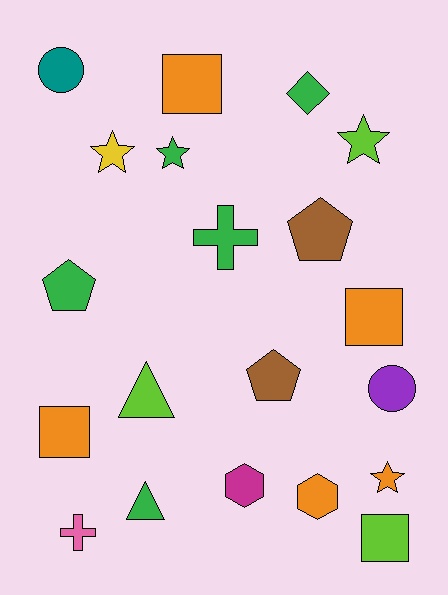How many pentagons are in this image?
There are 3 pentagons.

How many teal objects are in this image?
There is 1 teal object.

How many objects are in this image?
There are 20 objects.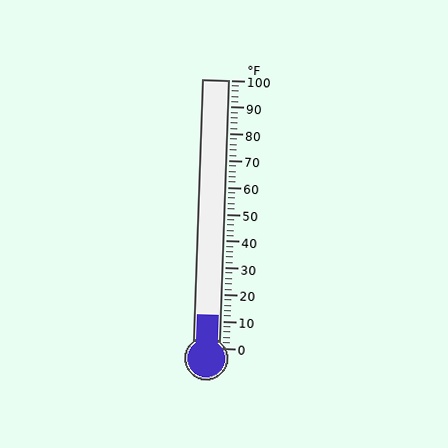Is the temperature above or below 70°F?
The temperature is below 70°F.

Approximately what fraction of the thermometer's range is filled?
The thermometer is filled to approximately 10% of its range.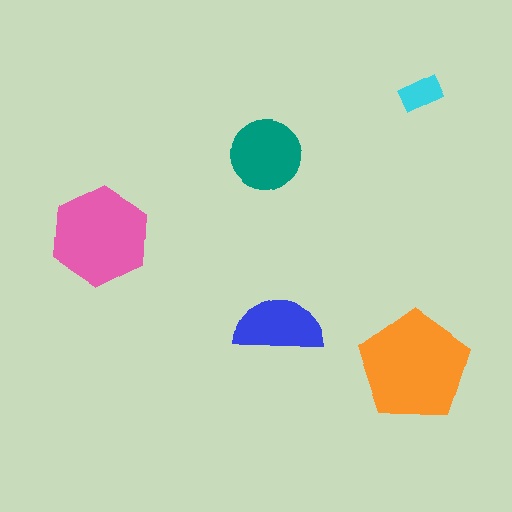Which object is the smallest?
The cyan rectangle.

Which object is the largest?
The orange pentagon.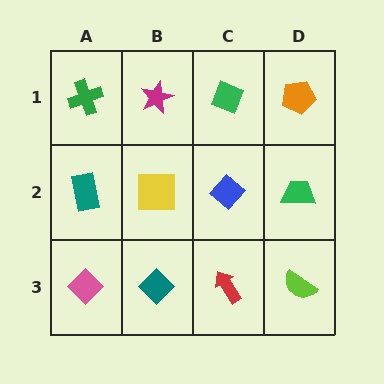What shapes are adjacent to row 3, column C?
A blue diamond (row 2, column C), a teal diamond (row 3, column B), a lime semicircle (row 3, column D).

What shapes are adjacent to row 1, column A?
A teal rectangle (row 2, column A), a magenta star (row 1, column B).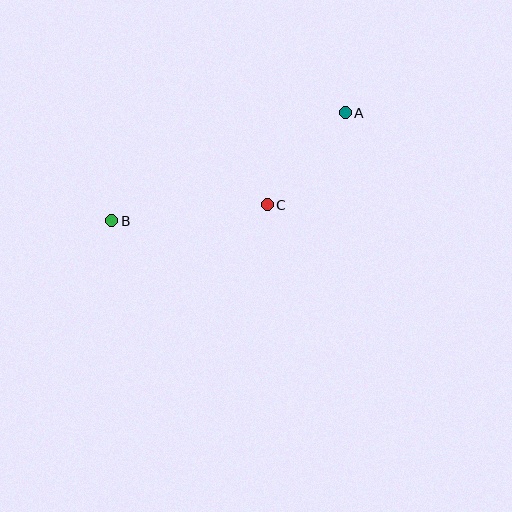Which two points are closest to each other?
Points A and C are closest to each other.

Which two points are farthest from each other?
Points A and B are farthest from each other.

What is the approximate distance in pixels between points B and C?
The distance between B and C is approximately 156 pixels.